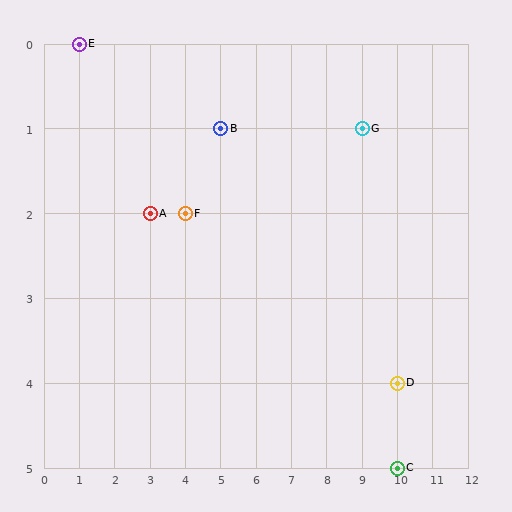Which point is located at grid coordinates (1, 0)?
Point E is at (1, 0).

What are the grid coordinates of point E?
Point E is at grid coordinates (1, 0).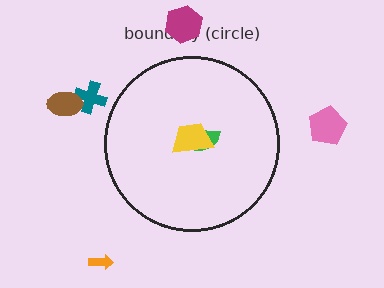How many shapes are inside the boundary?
2 inside, 5 outside.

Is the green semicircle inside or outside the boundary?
Inside.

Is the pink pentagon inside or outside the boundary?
Outside.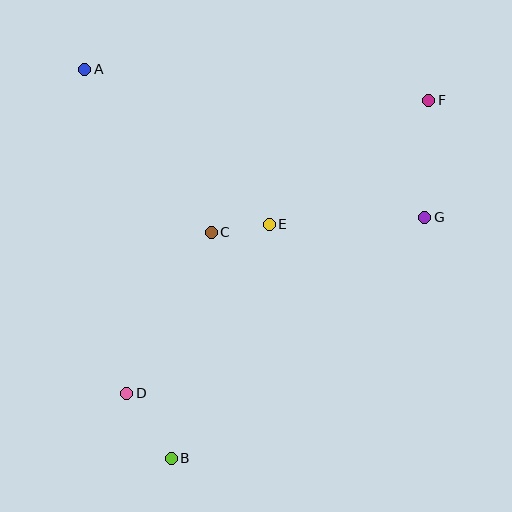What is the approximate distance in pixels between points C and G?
The distance between C and G is approximately 214 pixels.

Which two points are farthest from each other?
Points B and F are farthest from each other.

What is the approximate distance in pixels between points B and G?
The distance between B and G is approximately 350 pixels.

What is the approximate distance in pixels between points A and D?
The distance between A and D is approximately 327 pixels.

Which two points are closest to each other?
Points C and E are closest to each other.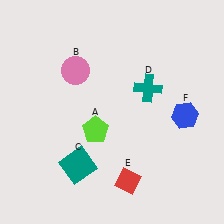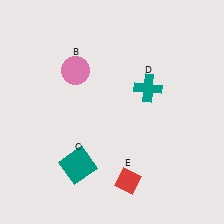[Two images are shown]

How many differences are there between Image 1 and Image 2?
There are 2 differences between the two images.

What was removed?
The blue hexagon (F), the lime pentagon (A) were removed in Image 2.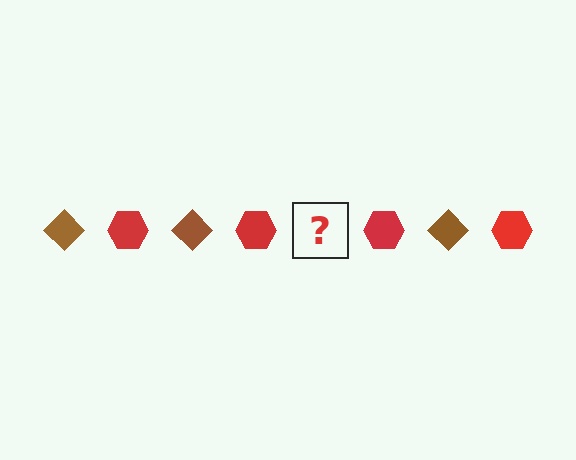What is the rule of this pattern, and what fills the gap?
The rule is that the pattern alternates between brown diamond and red hexagon. The gap should be filled with a brown diamond.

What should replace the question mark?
The question mark should be replaced with a brown diamond.